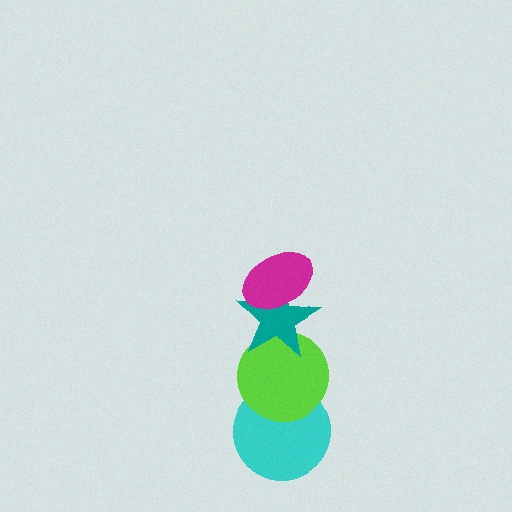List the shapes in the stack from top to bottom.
From top to bottom: the magenta ellipse, the teal star, the lime circle, the cyan circle.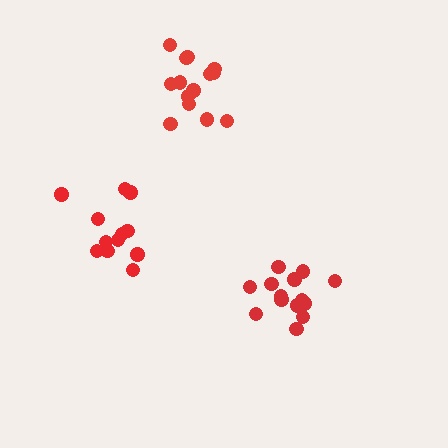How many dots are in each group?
Group 1: 12 dots, Group 2: 14 dots, Group 3: 14 dots (40 total).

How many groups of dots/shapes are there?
There are 3 groups.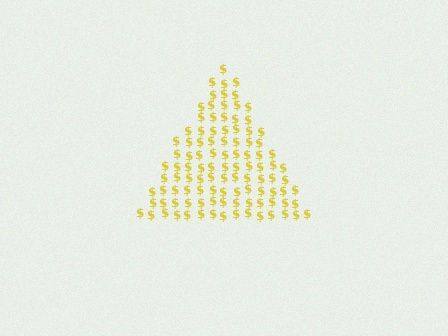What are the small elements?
The small elements are dollar signs.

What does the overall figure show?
The overall figure shows a triangle.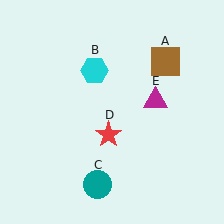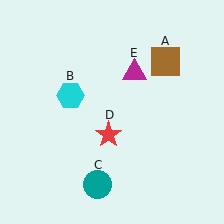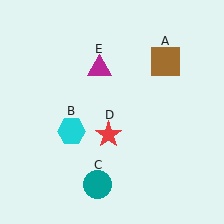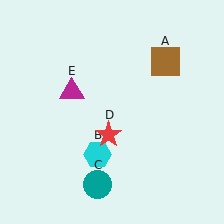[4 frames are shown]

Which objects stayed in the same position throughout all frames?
Brown square (object A) and teal circle (object C) and red star (object D) remained stationary.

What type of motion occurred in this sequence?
The cyan hexagon (object B), magenta triangle (object E) rotated counterclockwise around the center of the scene.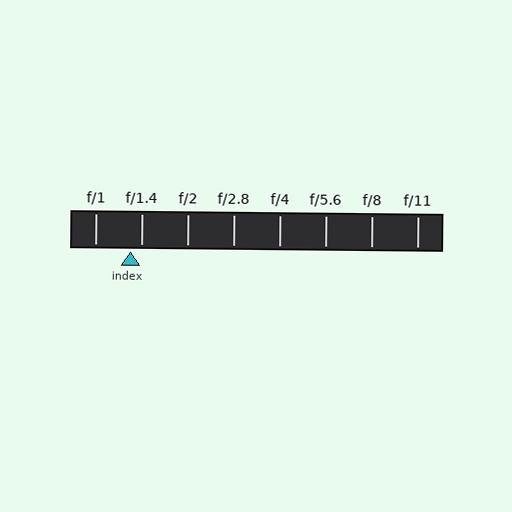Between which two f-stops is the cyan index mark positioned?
The index mark is between f/1 and f/1.4.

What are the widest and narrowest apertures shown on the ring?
The widest aperture shown is f/1 and the narrowest is f/11.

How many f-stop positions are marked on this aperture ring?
There are 8 f-stop positions marked.